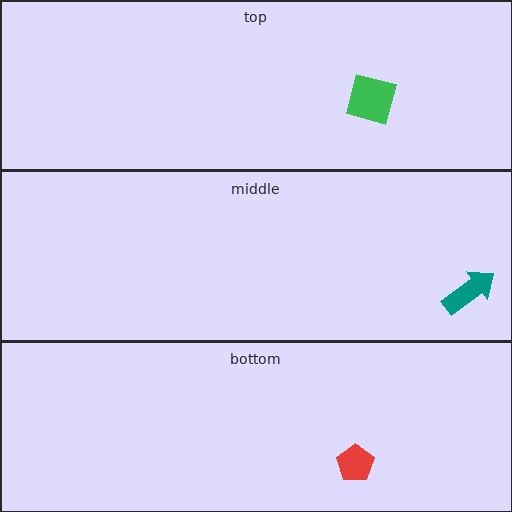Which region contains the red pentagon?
The bottom region.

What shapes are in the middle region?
The teal arrow.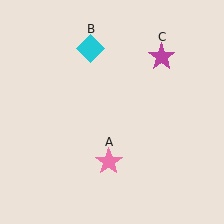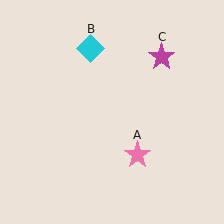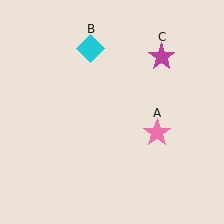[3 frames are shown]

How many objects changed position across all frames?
1 object changed position: pink star (object A).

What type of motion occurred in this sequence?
The pink star (object A) rotated counterclockwise around the center of the scene.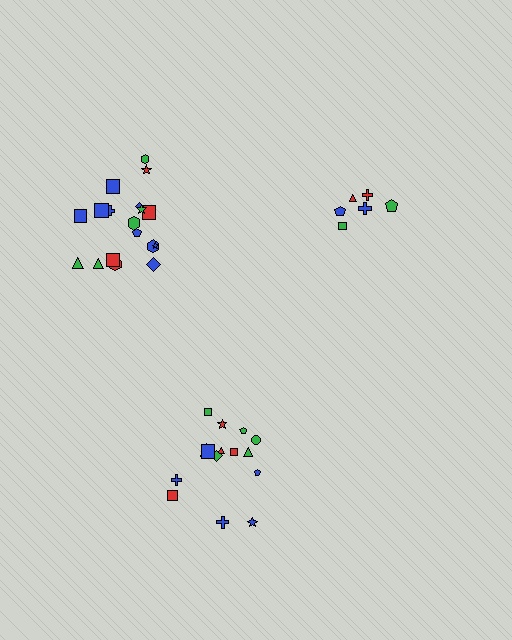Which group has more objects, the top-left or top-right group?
The top-left group.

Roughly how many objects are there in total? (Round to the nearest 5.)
Roughly 40 objects in total.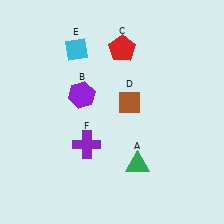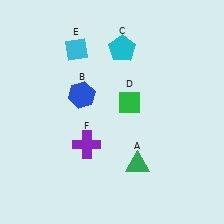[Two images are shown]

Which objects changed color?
B changed from purple to blue. C changed from red to cyan. D changed from brown to green.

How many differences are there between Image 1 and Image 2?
There are 3 differences between the two images.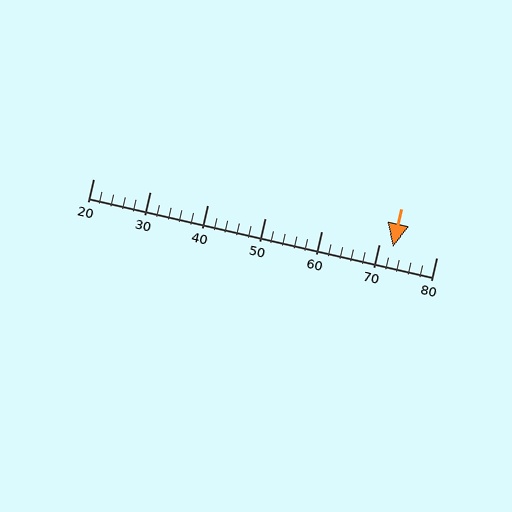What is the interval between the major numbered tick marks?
The major tick marks are spaced 10 units apart.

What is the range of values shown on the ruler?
The ruler shows values from 20 to 80.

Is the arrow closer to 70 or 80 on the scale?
The arrow is closer to 70.